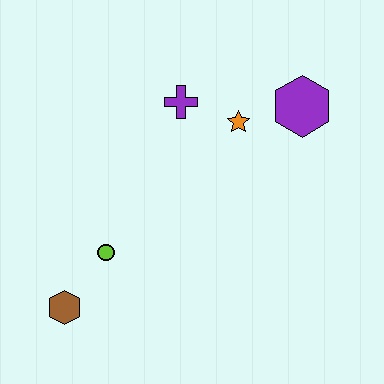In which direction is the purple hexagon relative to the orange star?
The purple hexagon is to the right of the orange star.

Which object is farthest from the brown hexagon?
The purple hexagon is farthest from the brown hexagon.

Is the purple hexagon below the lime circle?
No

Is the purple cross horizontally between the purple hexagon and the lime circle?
Yes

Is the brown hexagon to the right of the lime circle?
No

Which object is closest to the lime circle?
The brown hexagon is closest to the lime circle.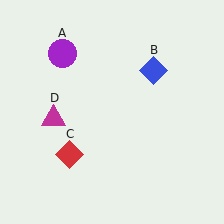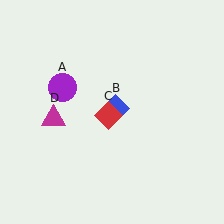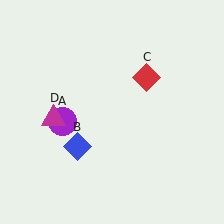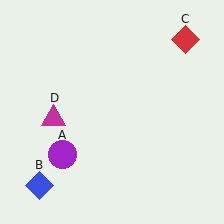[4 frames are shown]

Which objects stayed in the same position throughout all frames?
Magenta triangle (object D) remained stationary.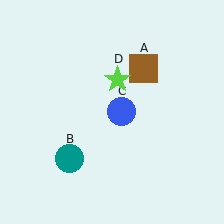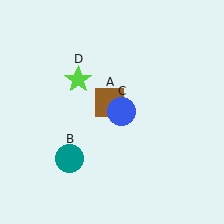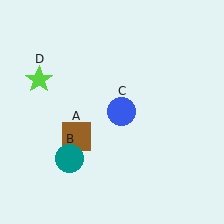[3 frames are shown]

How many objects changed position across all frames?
2 objects changed position: brown square (object A), lime star (object D).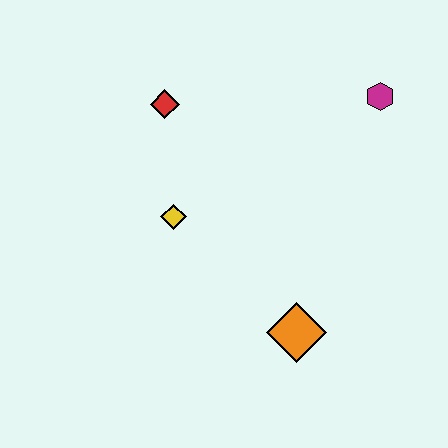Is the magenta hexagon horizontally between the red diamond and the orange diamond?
No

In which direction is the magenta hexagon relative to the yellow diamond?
The magenta hexagon is to the right of the yellow diamond.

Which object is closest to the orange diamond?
The yellow diamond is closest to the orange diamond.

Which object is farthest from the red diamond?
The orange diamond is farthest from the red diamond.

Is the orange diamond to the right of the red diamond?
Yes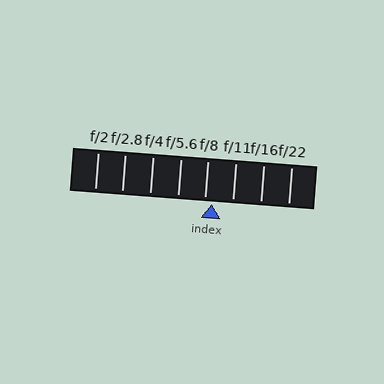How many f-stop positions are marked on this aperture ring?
There are 8 f-stop positions marked.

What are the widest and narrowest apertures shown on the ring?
The widest aperture shown is f/2 and the narrowest is f/22.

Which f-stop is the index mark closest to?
The index mark is closest to f/8.